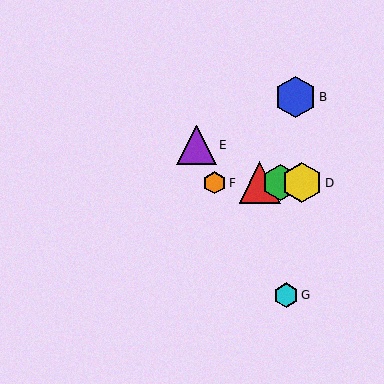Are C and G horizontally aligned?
No, C is at y≈183 and G is at y≈295.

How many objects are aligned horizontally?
4 objects (A, C, D, F) are aligned horizontally.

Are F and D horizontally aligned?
Yes, both are at y≈183.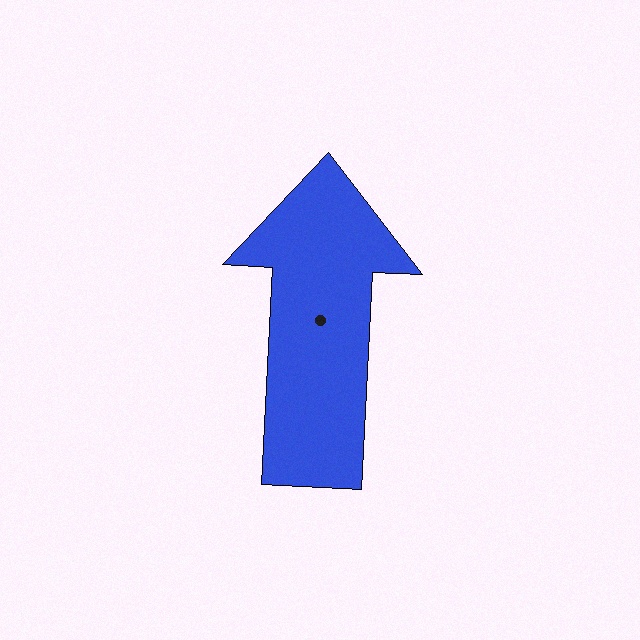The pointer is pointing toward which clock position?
Roughly 12 o'clock.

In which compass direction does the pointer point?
North.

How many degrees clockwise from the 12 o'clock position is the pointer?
Approximately 3 degrees.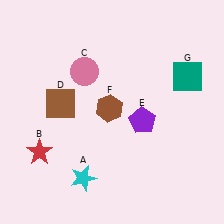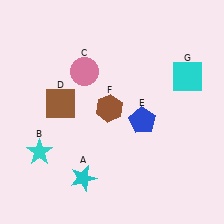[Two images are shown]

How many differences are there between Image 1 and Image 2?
There are 3 differences between the two images.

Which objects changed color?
B changed from red to cyan. E changed from purple to blue. G changed from teal to cyan.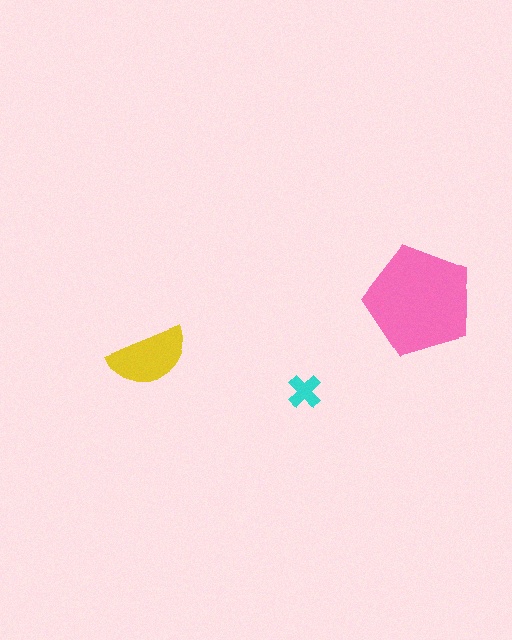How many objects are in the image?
There are 3 objects in the image.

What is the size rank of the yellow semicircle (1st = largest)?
2nd.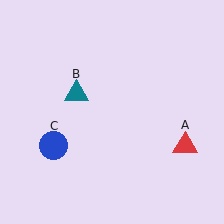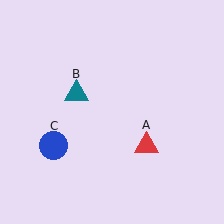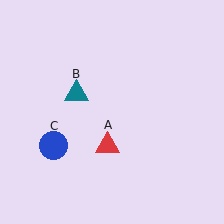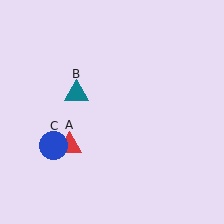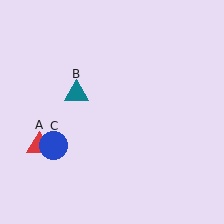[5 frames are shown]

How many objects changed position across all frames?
1 object changed position: red triangle (object A).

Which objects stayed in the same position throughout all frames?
Teal triangle (object B) and blue circle (object C) remained stationary.